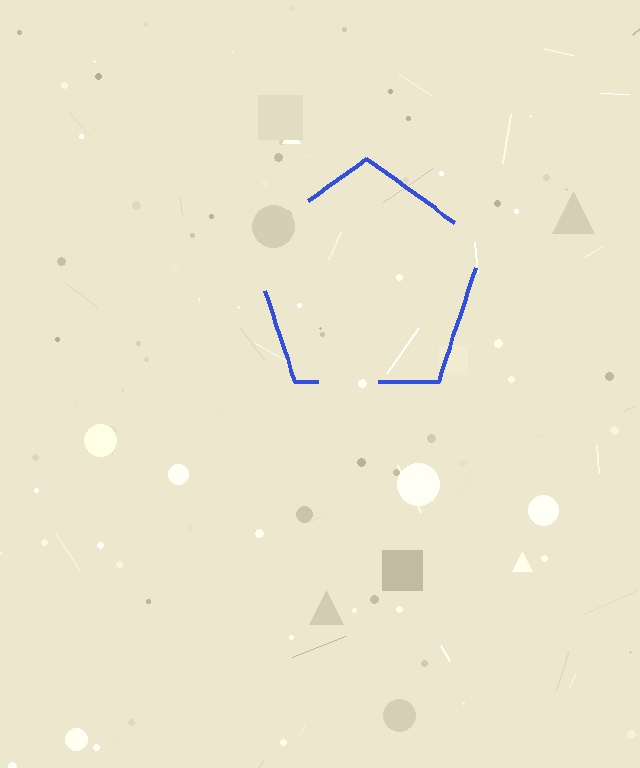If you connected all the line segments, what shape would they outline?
They would outline a pentagon.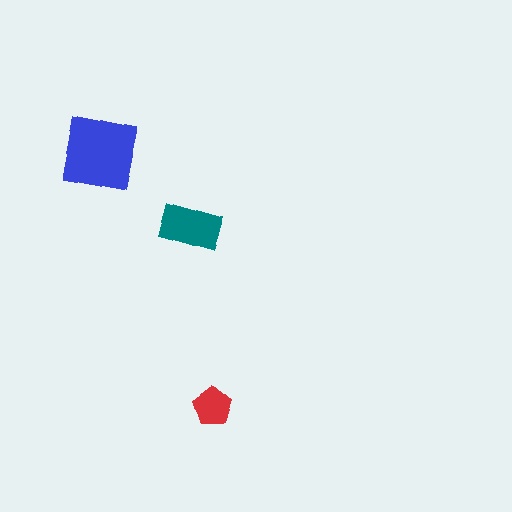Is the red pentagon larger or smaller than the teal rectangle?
Smaller.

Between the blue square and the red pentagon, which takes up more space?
The blue square.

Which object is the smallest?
The red pentagon.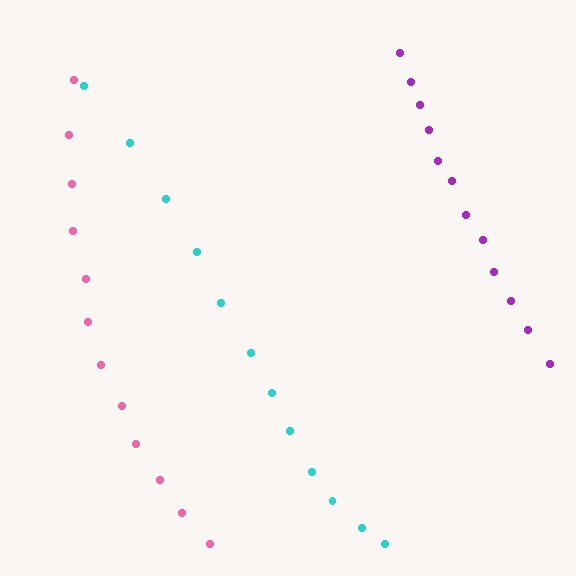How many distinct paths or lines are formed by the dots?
There are 3 distinct paths.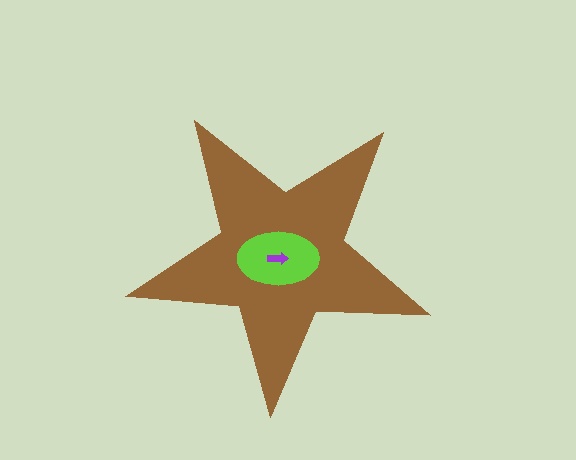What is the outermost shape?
The brown star.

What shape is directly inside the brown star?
The lime ellipse.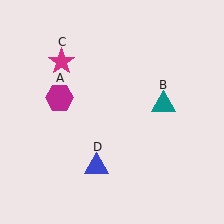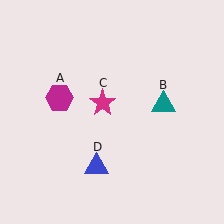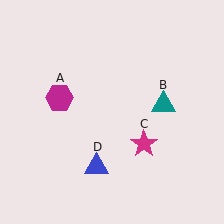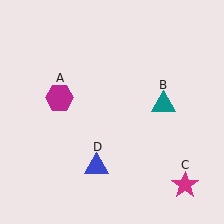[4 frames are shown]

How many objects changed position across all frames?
1 object changed position: magenta star (object C).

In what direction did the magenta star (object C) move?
The magenta star (object C) moved down and to the right.